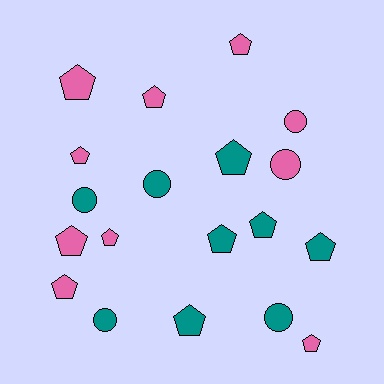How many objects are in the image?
There are 19 objects.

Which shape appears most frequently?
Pentagon, with 13 objects.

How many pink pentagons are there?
There are 8 pink pentagons.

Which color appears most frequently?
Pink, with 10 objects.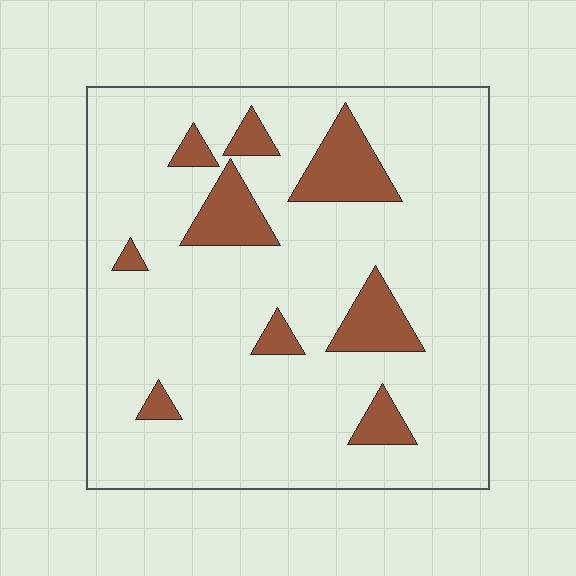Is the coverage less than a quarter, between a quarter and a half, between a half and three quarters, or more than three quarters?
Less than a quarter.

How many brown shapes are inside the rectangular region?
9.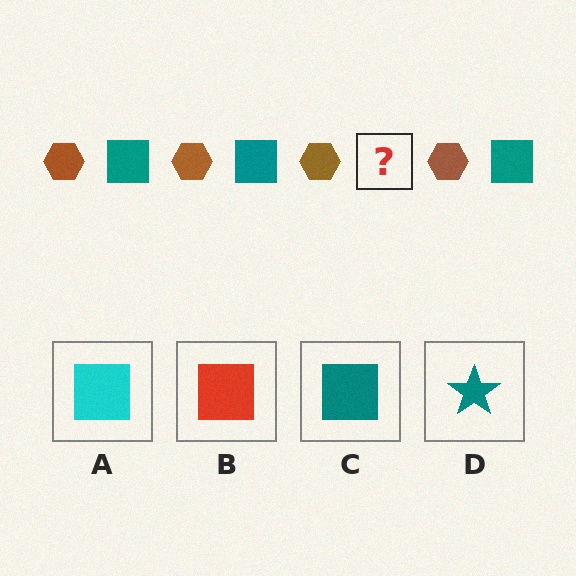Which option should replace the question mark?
Option C.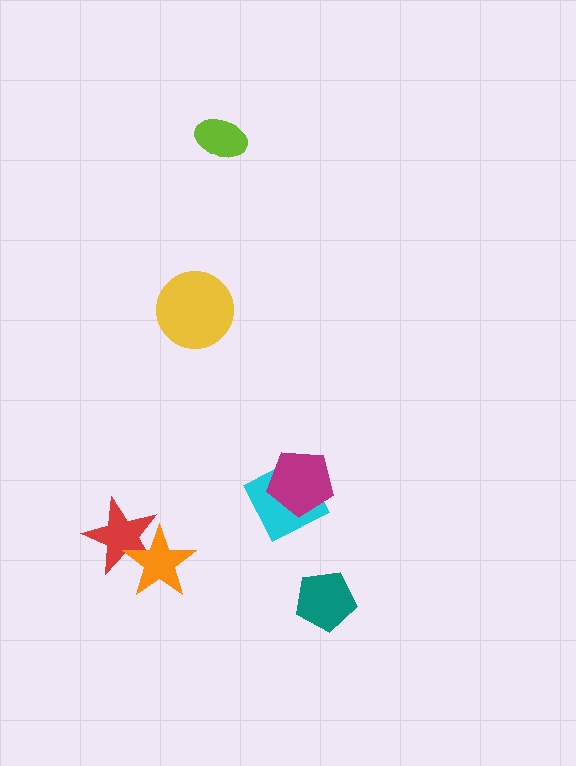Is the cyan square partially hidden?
Yes, it is partially covered by another shape.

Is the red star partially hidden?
Yes, it is partially covered by another shape.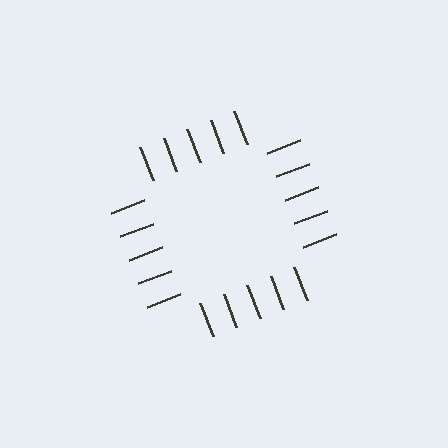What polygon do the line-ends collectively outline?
An illusory square — the line segments terminate on its edges but no continuous stroke is drawn.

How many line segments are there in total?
20 — 5 along each of the 4 edges.